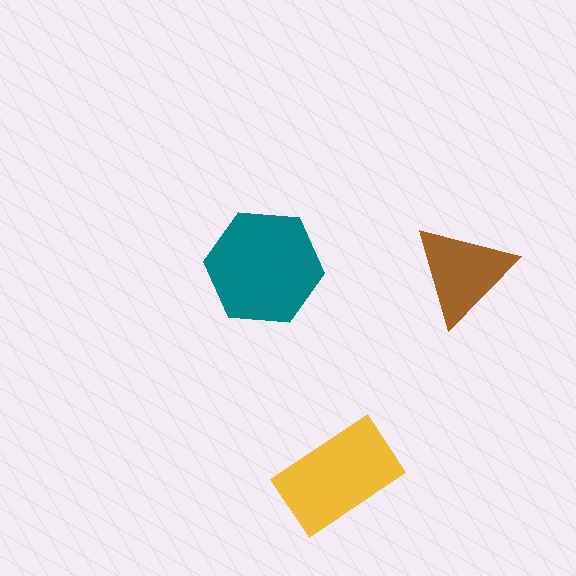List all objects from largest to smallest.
The teal hexagon, the yellow rectangle, the brown triangle.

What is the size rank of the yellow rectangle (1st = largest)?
2nd.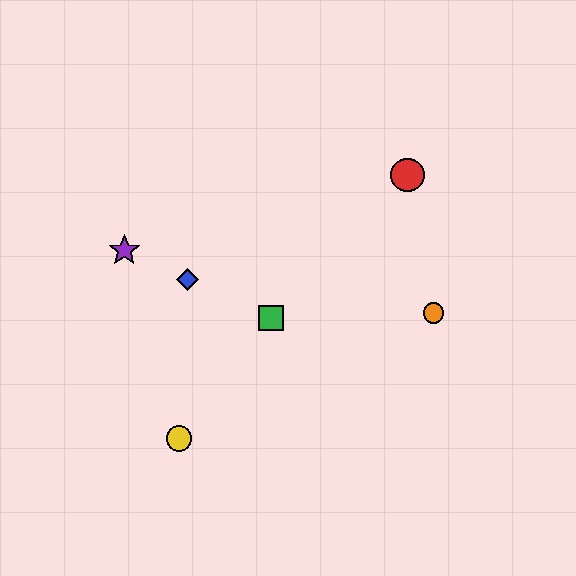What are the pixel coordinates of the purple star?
The purple star is at (124, 251).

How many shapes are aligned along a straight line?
3 shapes (the blue diamond, the green square, the purple star) are aligned along a straight line.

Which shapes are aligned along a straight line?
The blue diamond, the green square, the purple star are aligned along a straight line.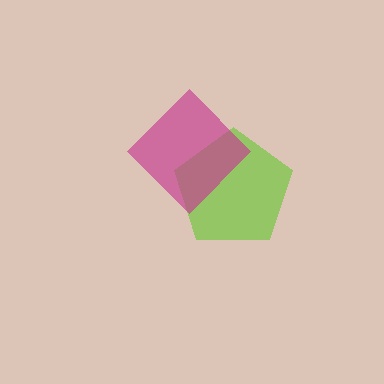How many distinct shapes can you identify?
There are 2 distinct shapes: a lime pentagon, a magenta diamond.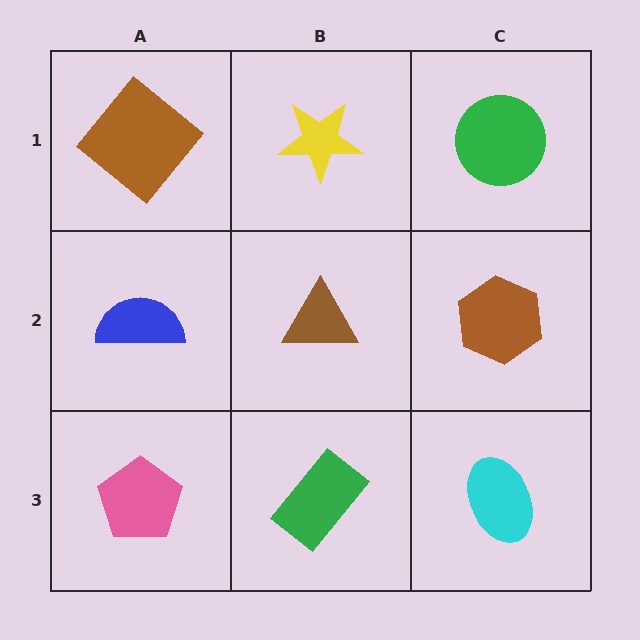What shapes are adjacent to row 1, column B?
A brown triangle (row 2, column B), a brown diamond (row 1, column A), a green circle (row 1, column C).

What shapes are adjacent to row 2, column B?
A yellow star (row 1, column B), a green rectangle (row 3, column B), a blue semicircle (row 2, column A), a brown hexagon (row 2, column C).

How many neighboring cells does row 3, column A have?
2.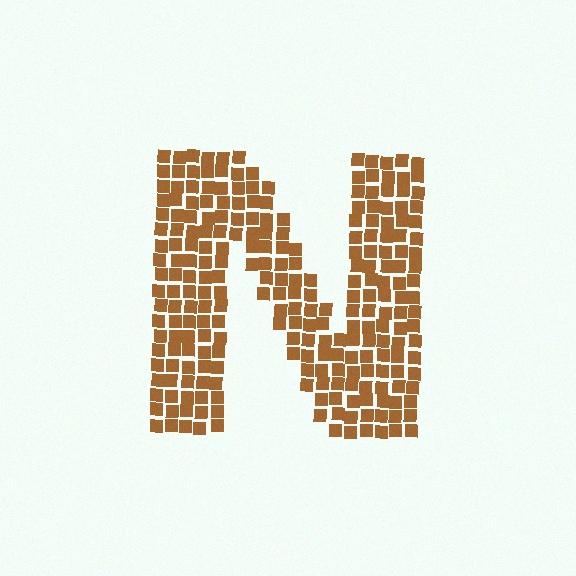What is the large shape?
The large shape is the letter N.